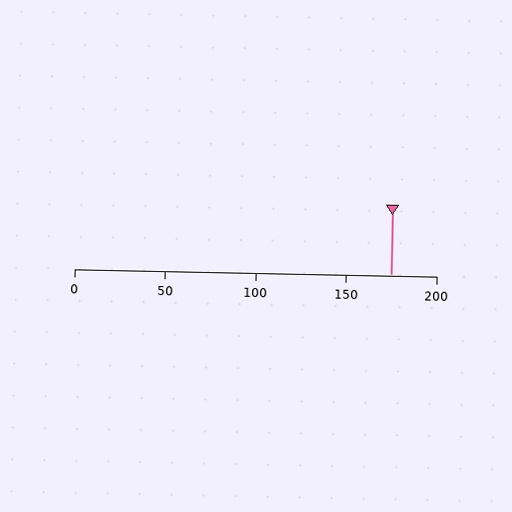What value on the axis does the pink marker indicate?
The marker indicates approximately 175.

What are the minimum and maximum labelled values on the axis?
The axis runs from 0 to 200.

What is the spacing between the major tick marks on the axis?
The major ticks are spaced 50 apart.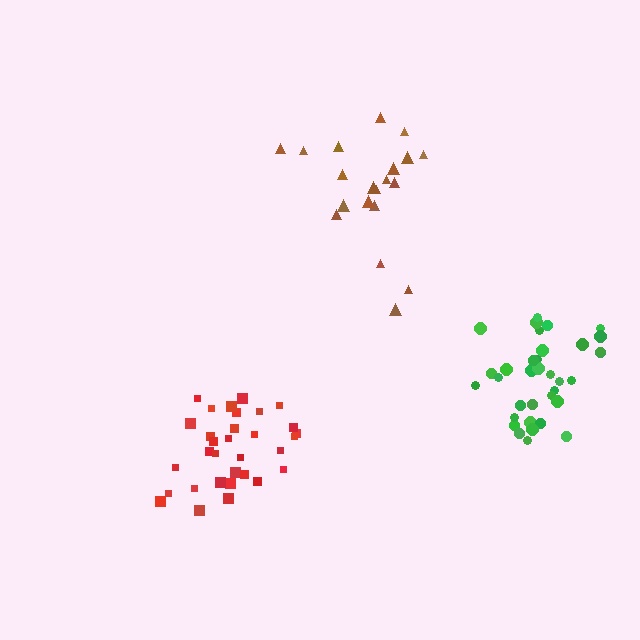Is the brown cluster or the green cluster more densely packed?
Green.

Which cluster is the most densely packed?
Red.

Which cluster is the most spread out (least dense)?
Brown.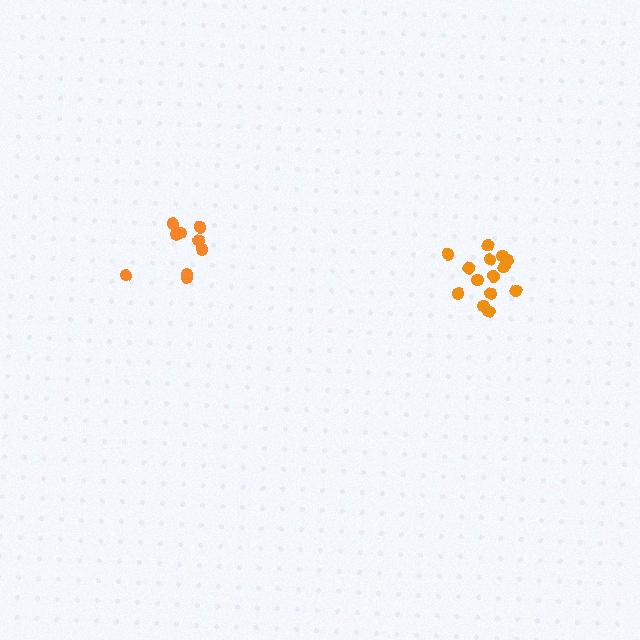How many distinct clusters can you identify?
There are 2 distinct clusters.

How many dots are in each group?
Group 1: 9 dots, Group 2: 14 dots (23 total).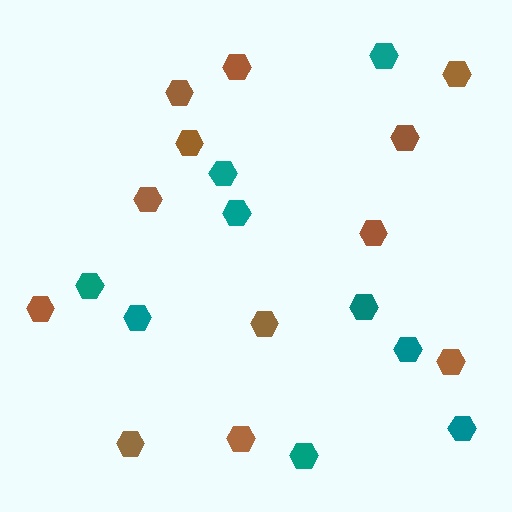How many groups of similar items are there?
There are 2 groups: one group of teal hexagons (9) and one group of brown hexagons (12).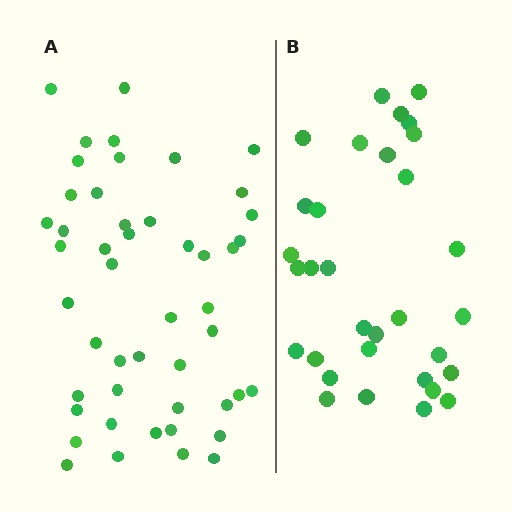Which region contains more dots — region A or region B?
Region A (the left region) has more dots.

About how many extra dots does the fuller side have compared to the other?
Region A has approximately 15 more dots than region B.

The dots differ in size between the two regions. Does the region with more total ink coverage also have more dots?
No. Region B has more total ink coverage because its dots are larger, but region A actually contains more individual dots. Total area can be misleading — the number of items is what matters here.